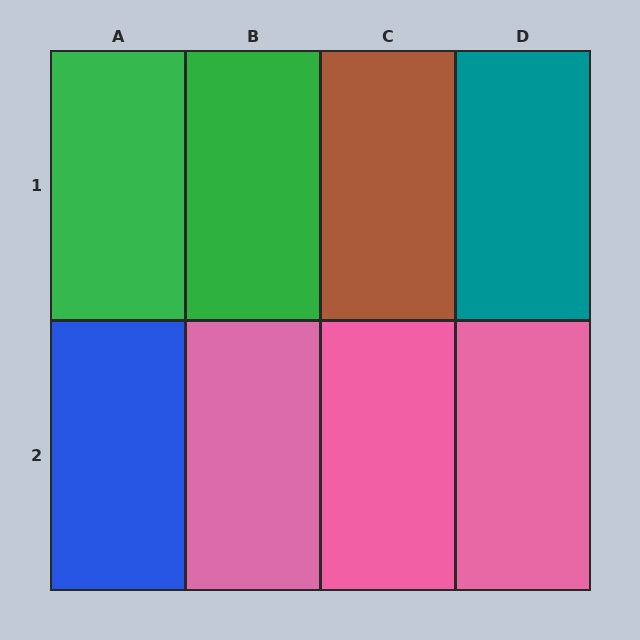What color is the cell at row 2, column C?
Pink.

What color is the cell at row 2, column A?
Blue.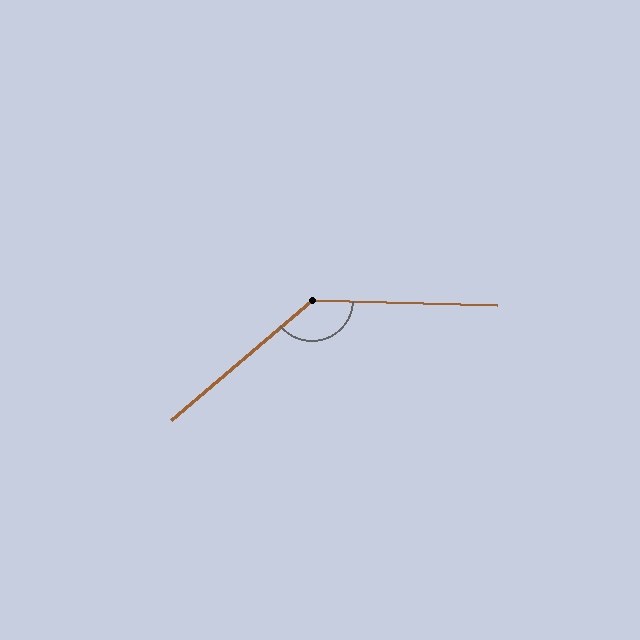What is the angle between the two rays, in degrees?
Approximately 138 degrees.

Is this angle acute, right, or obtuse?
It is obtuse.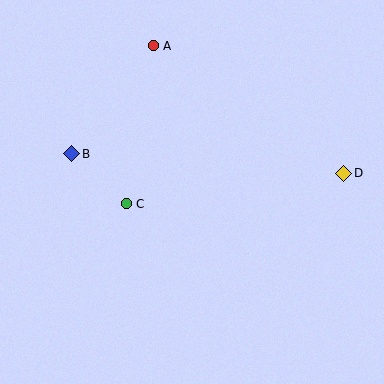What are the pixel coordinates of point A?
Point A is at (153, 46).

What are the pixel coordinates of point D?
Point D is at (344, 173).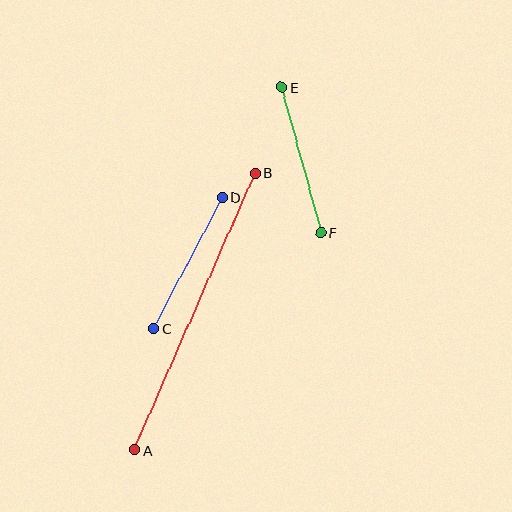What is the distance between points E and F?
The distance is approximately 150 pixels.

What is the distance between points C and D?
The distance is approximately 148 pixels.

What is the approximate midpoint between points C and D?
The midpoint is at approximately (188, 263) pixels.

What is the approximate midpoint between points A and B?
The midpoint is at approximately (195, 312) pixels.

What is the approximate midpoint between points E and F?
The midpoint is at approximately (301, 160) pixels.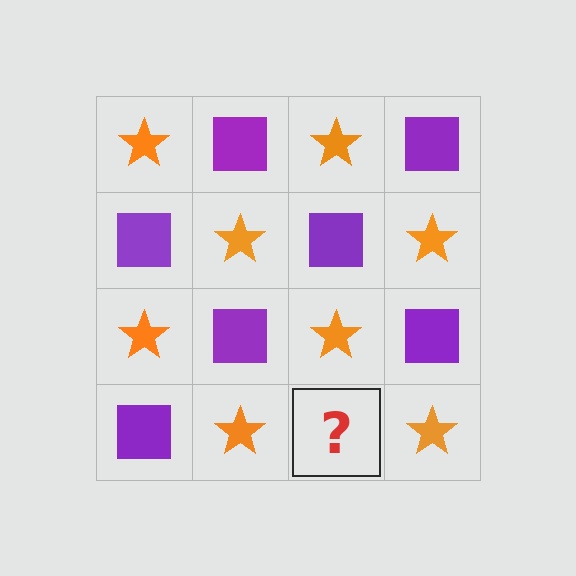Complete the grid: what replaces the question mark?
The question mark should be replaced with a purple square.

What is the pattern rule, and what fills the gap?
The rule is that it alternates orange star and purple square in a checkerboard pattern. The gap should be filled with a purple square.